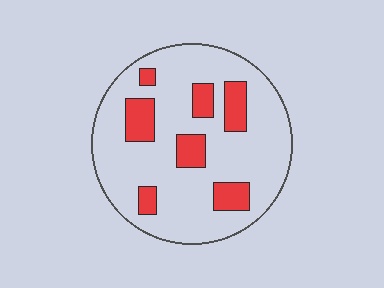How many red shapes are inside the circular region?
7.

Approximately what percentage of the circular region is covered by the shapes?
Approximately 20%.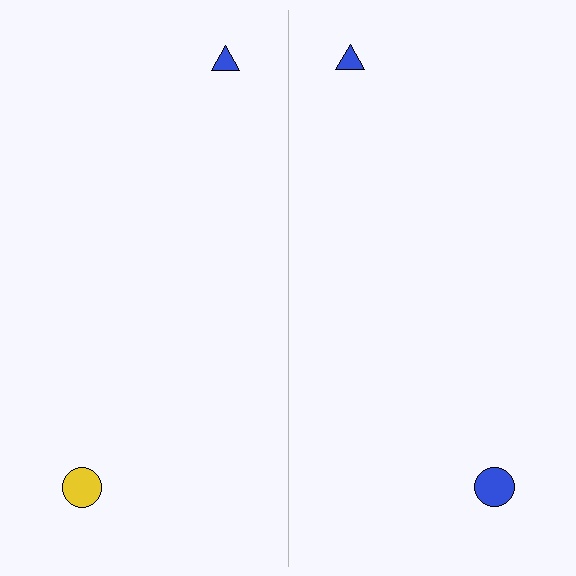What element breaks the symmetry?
The blue circle on the right side breaks the symmetry — its mirror counterpart is yellow.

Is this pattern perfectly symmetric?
No, the pattern is not perfectly symmetric. The blue circle on the right side breaks the symmetry — its mirror counterpart is yellow.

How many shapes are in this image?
There are 4 shapes in this image.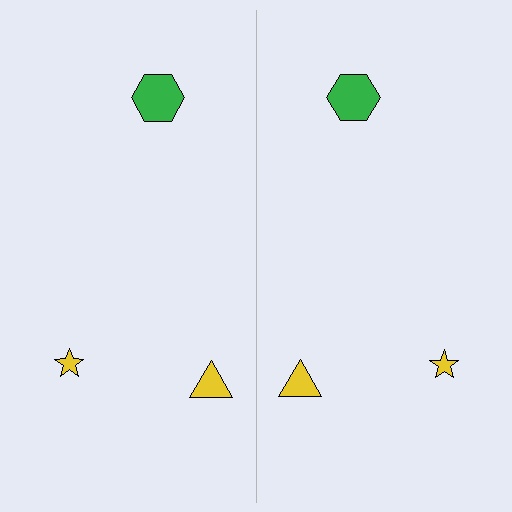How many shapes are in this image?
There are 6 shapes in this image.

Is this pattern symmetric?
Yes, this pattern has bilateral (reflection) symmetry.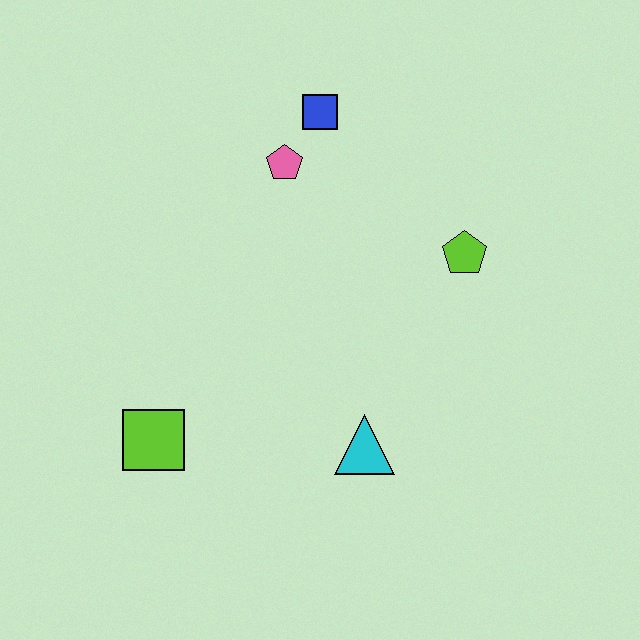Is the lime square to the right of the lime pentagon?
No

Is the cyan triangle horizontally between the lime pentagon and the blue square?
Yes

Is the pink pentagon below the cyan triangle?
No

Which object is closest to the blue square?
The pink pentagon is closest to the blue square.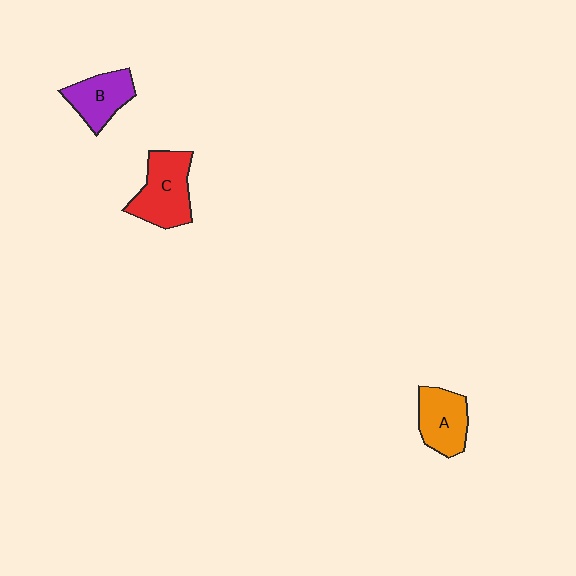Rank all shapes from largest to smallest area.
From largest to smallest: C (red), A (orange), B (purple).